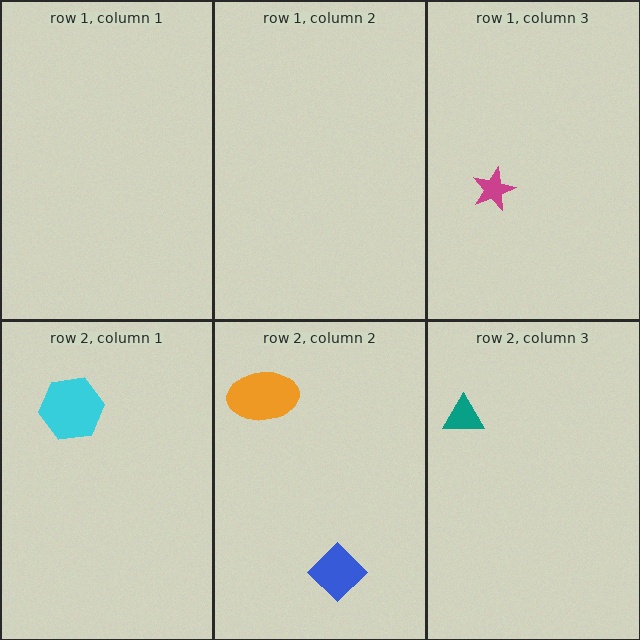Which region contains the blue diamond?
The row 2, column 2 region.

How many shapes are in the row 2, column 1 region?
1.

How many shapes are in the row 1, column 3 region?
1.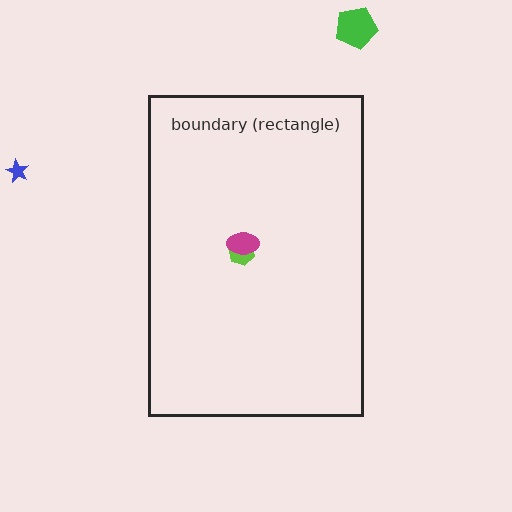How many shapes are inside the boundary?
2 inside, 2 outside.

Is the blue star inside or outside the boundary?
Outside.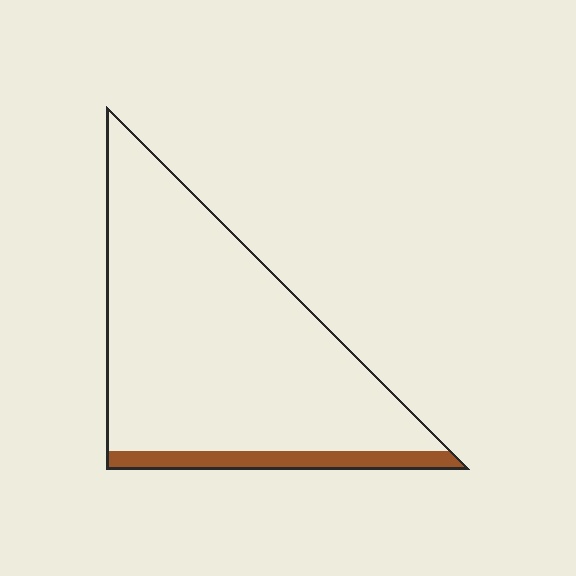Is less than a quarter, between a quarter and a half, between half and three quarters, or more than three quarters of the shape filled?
Less than a quarter.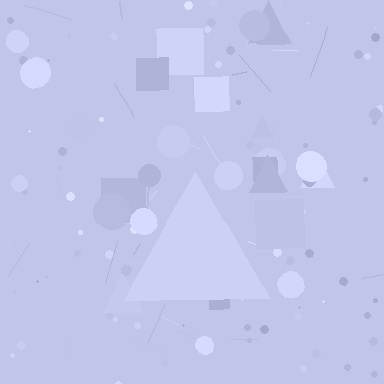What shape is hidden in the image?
A triangle is hidden in the image.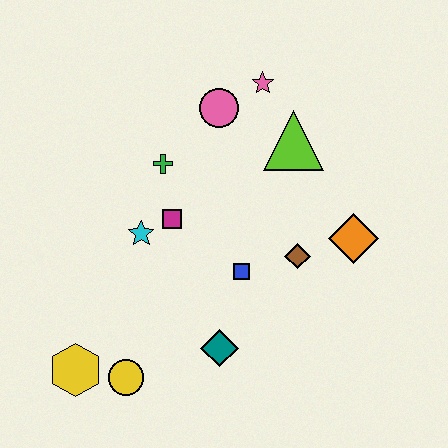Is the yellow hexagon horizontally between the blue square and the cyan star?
No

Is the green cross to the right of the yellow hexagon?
Yes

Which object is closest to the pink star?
The pink circle is closest to the pink star.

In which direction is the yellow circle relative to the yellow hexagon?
The yellow circle is to the right of the yellow hexagon.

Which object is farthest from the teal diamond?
The pink star is farthest from the teal diamond.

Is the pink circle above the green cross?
Yes